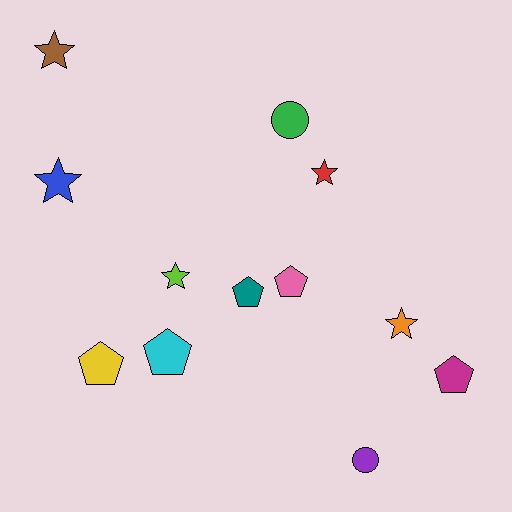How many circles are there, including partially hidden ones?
There are 2 circles.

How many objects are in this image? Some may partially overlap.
There are 12 objects.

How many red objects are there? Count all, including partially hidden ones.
There is 1 red object.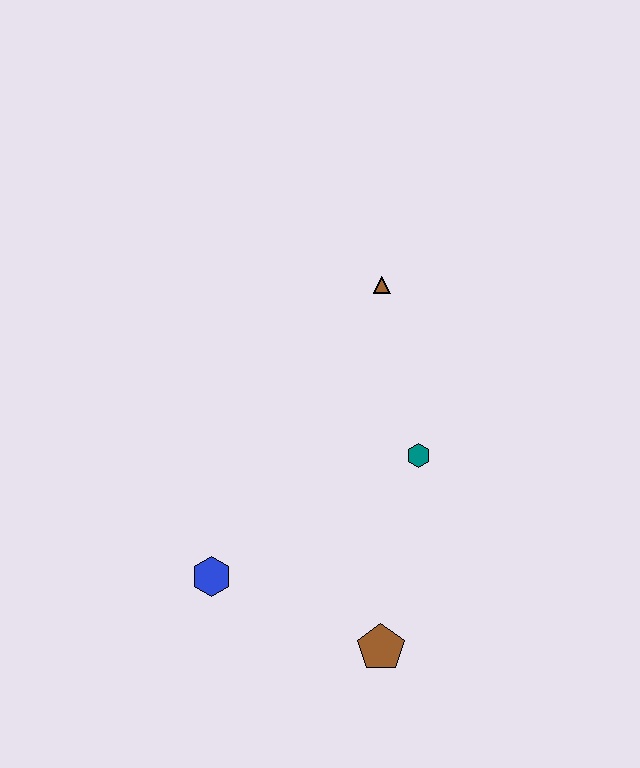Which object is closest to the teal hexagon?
The brown triangle is closest to the teal hexagon.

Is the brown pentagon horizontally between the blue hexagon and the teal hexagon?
Yes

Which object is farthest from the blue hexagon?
The brown triangle is farthest from the blue hexagon.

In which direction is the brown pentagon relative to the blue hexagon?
The brown pentagon is to the right of the blue hexagon.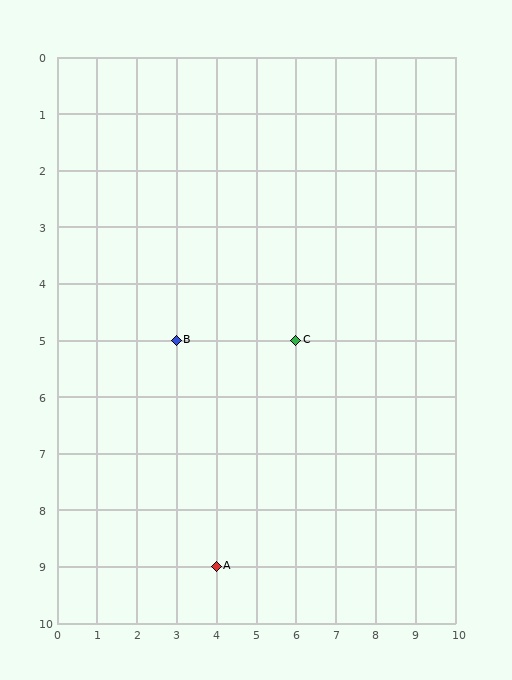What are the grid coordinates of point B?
Point B is at grid coordinates (3, 5).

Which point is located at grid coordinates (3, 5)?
Point B is at (3, 5).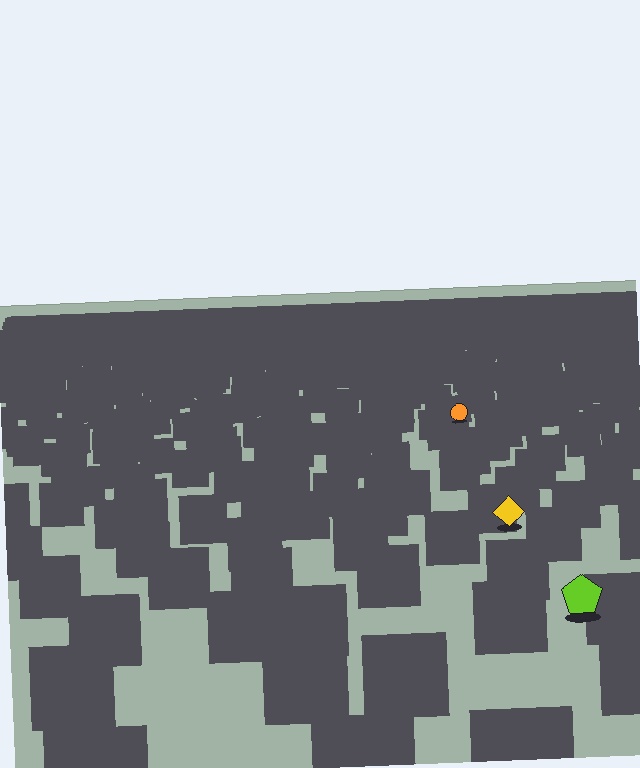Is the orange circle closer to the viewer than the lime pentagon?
No. The lime pentagon is closer — you can tell from the texture gradient: the ground texture is coarser near it.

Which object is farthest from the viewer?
The orange circle is farthest from the viewer. It appears smaller and the ground texture around it is denser.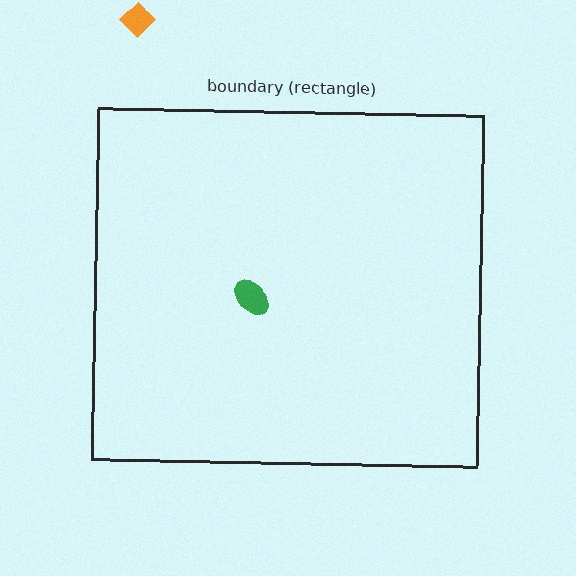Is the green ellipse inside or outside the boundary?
Inside.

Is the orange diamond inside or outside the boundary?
Outside.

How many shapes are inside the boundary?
1 inside, 1 outside.